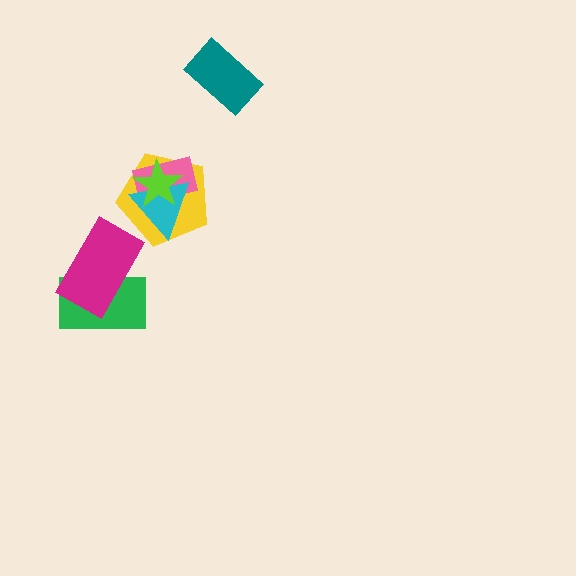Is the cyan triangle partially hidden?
Yes, it is partially covered by another shape.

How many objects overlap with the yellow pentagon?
3 objects overlap with the yellow pentagon.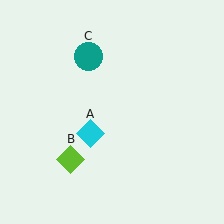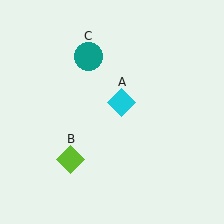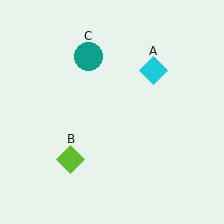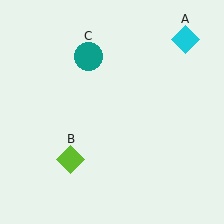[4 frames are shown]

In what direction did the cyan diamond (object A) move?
The cyan diamond (object A) moved up and to the right.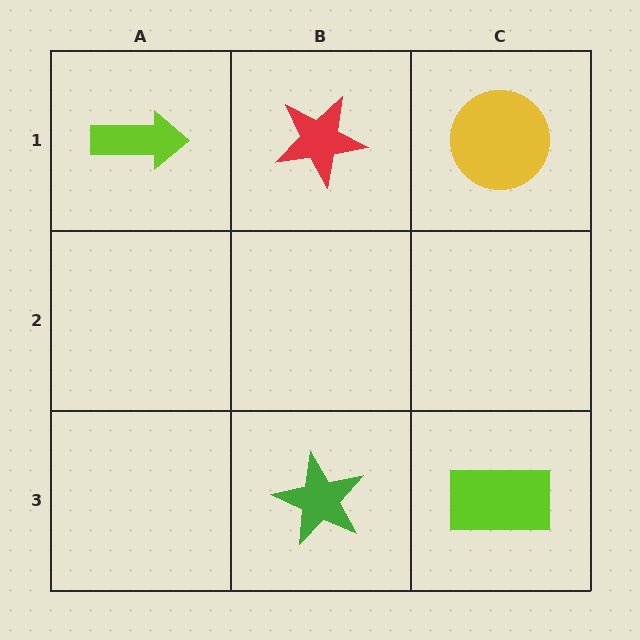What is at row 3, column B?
A green star.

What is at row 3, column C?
A lime rectangle.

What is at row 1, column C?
A yellow circle.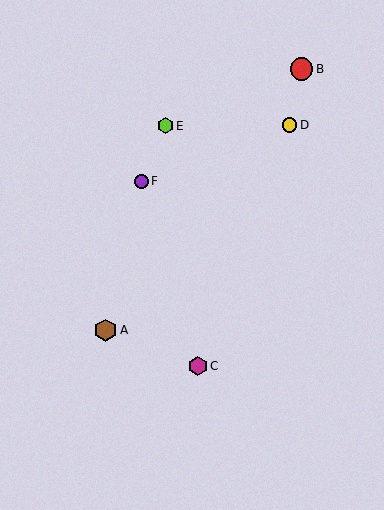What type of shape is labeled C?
Shape C is a magenta hexagon.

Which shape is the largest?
The red circle (labeled B) is the largest.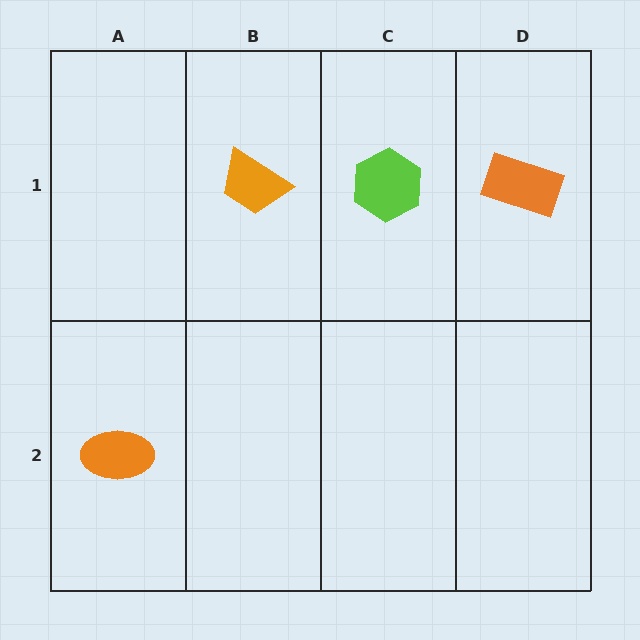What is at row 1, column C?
A lime hexagon.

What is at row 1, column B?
An orange trapezoid.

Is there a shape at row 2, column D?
No, that cell is empty.